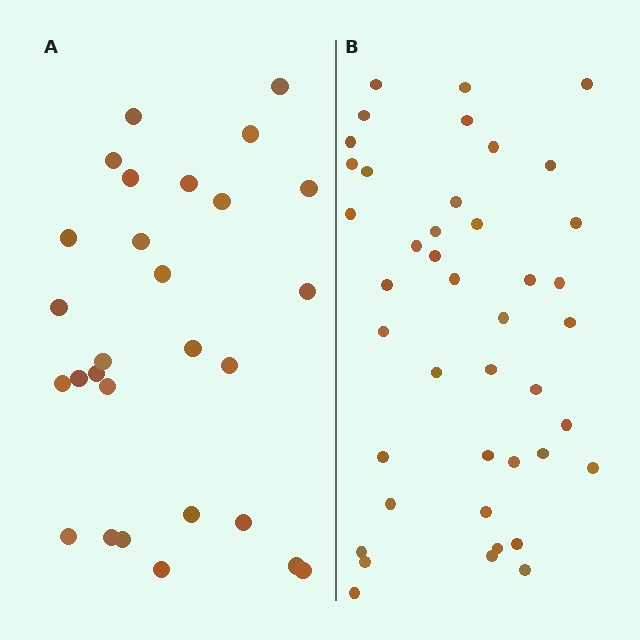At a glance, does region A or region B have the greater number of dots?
Region B (the right region) has more dots.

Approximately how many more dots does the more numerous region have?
Region B has approximately 15 more dots than region A.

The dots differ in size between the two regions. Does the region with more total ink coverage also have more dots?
No. Region A has more total ink coverage because its dots are larger, but region B actually contains more individual dots. Total area can be misleading — the number of items is what matters here.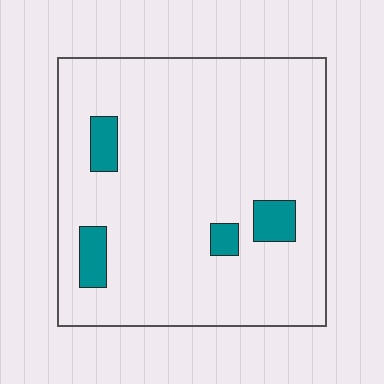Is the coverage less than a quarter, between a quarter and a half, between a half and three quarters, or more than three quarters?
Less than a quarter.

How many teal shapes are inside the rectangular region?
4.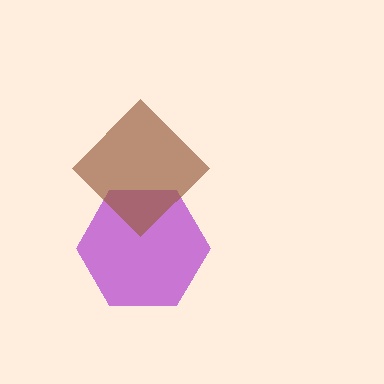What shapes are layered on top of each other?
The layered shapes are: a purple hexagon, a brown diamond.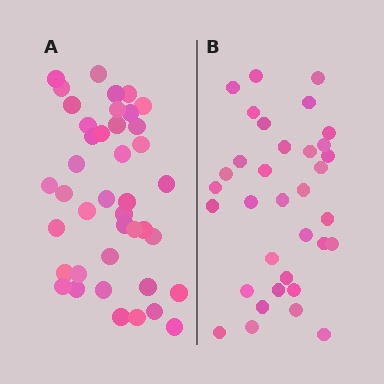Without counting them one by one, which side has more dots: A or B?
Region A (the left region) has more dots.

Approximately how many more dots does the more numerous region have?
Region A has roughly 8 or so more dots than region B.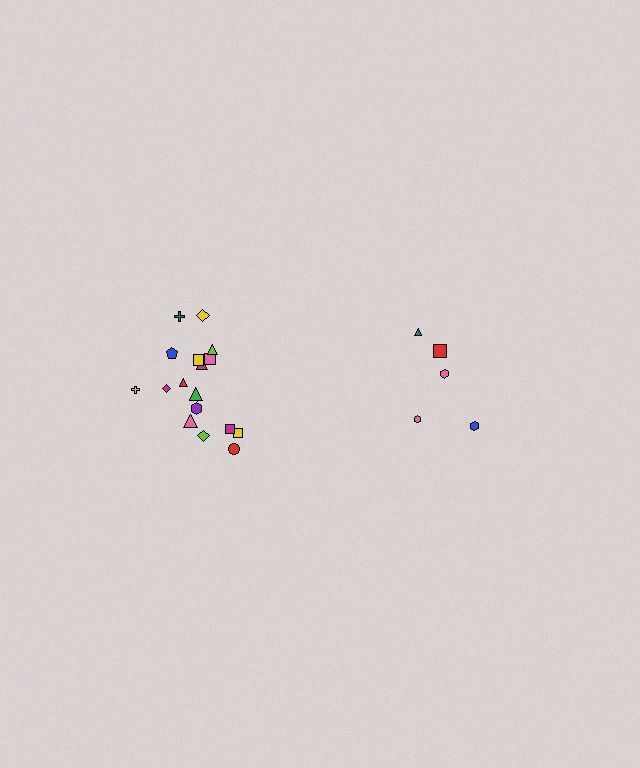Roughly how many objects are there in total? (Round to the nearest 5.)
Roughly 25 objects in total.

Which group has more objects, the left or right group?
The left group.